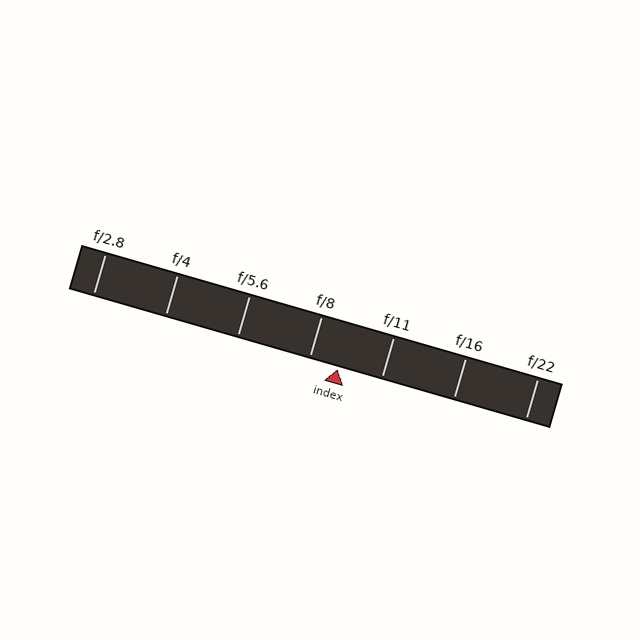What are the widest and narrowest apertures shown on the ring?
The widest aperture shown is f/2.8 and the narrowest is f/22.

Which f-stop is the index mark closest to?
The index mark is closest to f/8.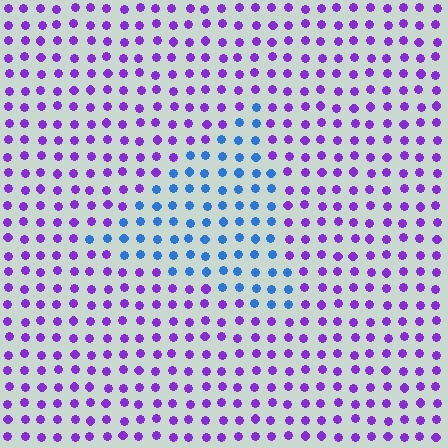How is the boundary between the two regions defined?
The boundary is defined purely by a slight shift in hue (about 60 degrees). Spacing, size, and orientation are identical on both sides.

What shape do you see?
I see a triangle.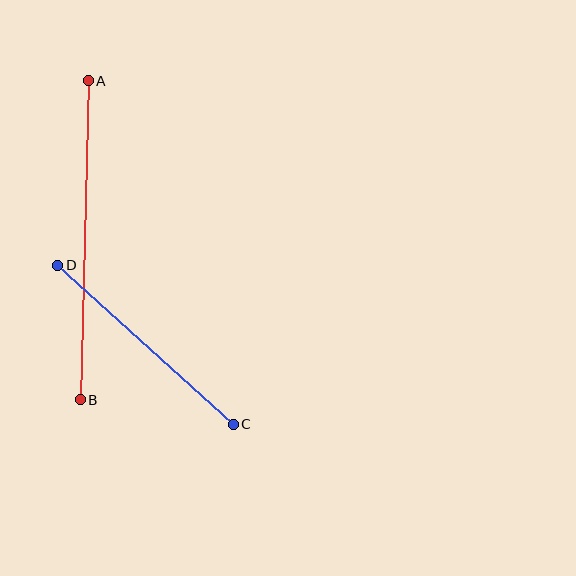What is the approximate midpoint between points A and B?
The midpoint is at approximately (84, 240) pixels.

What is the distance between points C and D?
The distance is approximately 237 pixels.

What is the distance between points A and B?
The distance is approximately 319 pixels.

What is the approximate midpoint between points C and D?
The midpoint is at approximately (145, 345) pixels.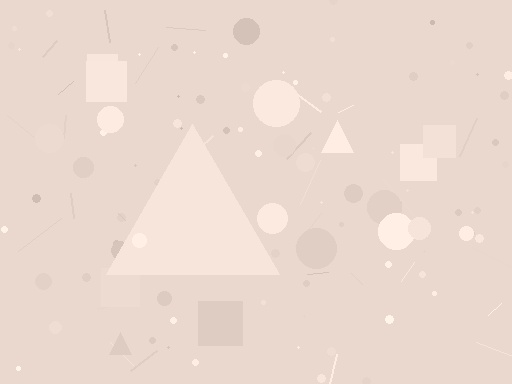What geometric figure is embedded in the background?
A triangle is embedded in the background.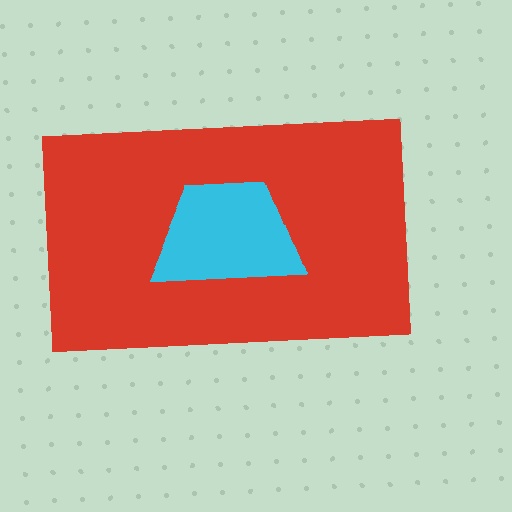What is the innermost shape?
The cyan trapezoid.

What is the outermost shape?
The red rectangle.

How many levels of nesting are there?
2.